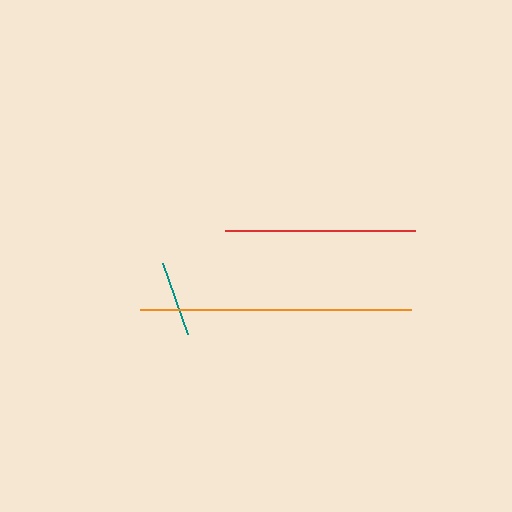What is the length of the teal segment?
The teal segment is approximately 75 pixels long.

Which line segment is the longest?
The orange line is the longest at approximately 271 pixels.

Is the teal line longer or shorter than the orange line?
The orange line is longer than the teal line.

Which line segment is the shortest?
The teal line is the shortest at approximately 75 pixels.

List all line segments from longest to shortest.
From longest to shortest: orange, red, teal.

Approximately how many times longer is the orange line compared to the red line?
The orange line is approximately 1.4 times the length of the red line.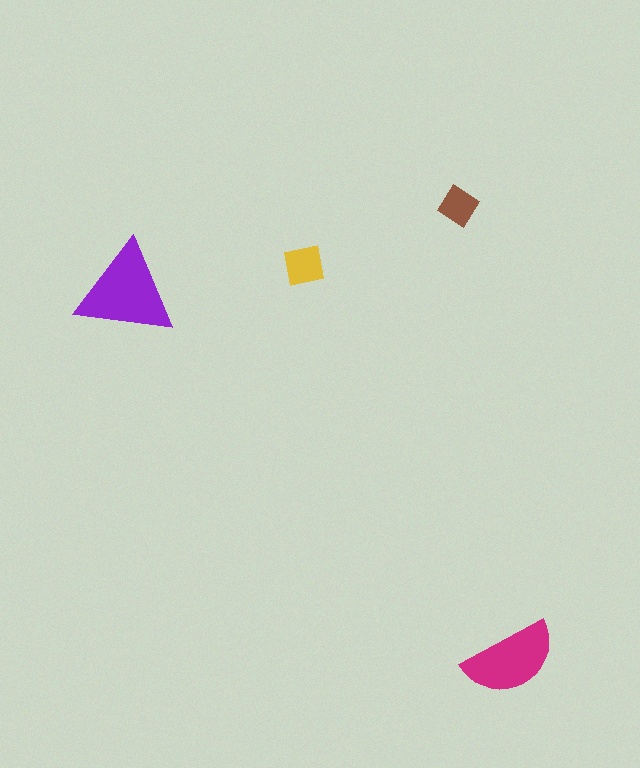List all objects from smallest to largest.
The brown diamond, the yellow square, the magenta semicircle, the purple triangle.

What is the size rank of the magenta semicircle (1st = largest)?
2nd.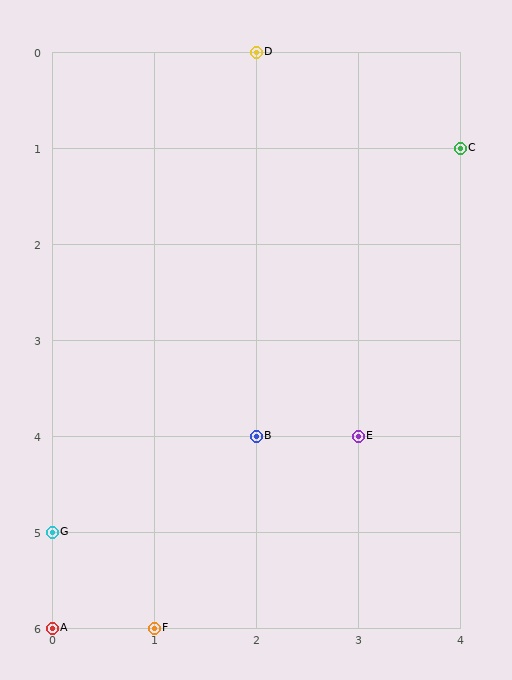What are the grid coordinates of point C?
Point C is at grid coordinates (4, 1).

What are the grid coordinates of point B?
Point B is at grid coordinates (2, 4).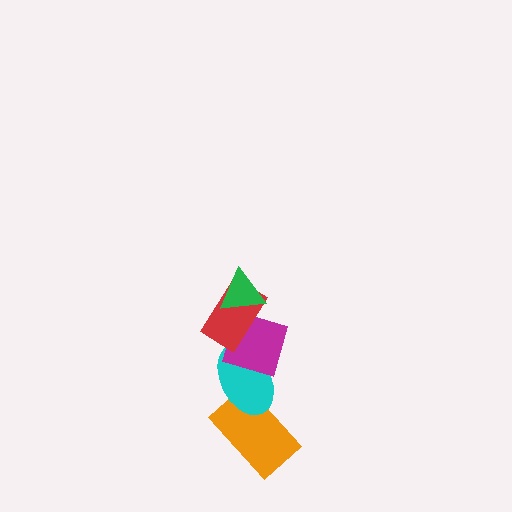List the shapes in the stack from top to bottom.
From top to bottom: the green triangle, the red rectangle, the magenta diamond, the cyan ellipse, the orange rectangle.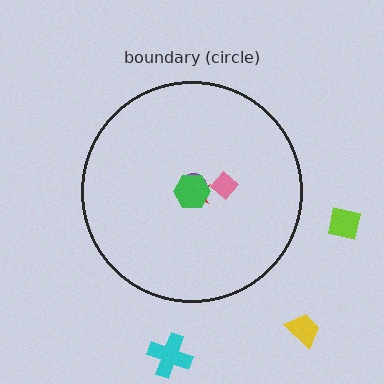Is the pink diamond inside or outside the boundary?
Inside.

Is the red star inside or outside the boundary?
Inside.